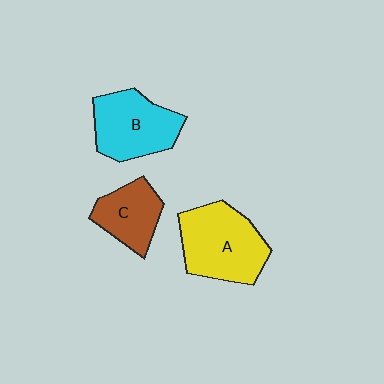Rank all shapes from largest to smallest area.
From largest to smallest: A (yellow), B (cyan), C (brown).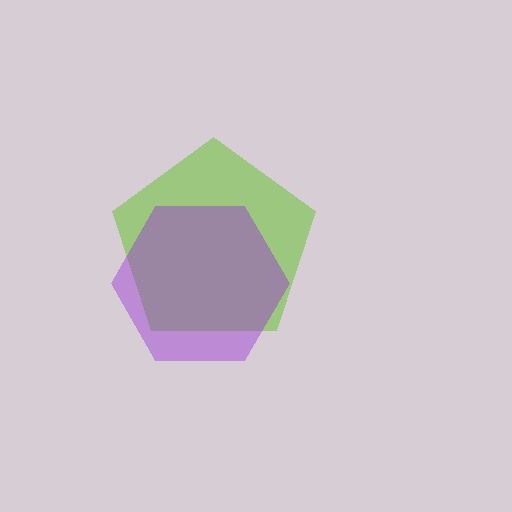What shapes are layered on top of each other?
The layered shapes are: a lime pentagon, a purple hexagon.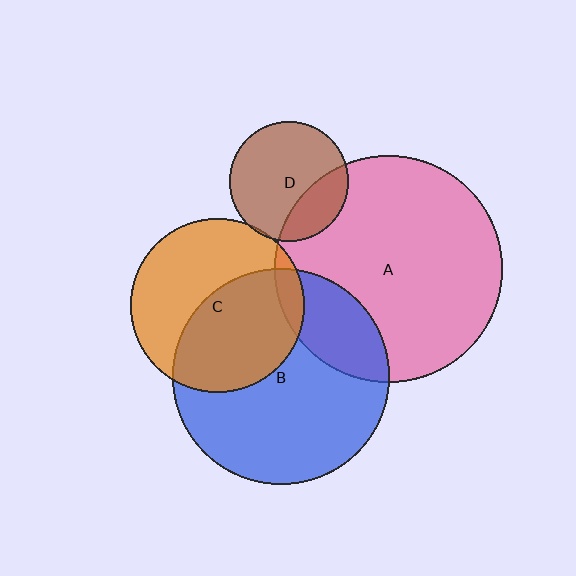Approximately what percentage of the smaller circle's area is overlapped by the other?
Approximately 20%.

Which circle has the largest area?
Circle A (pink).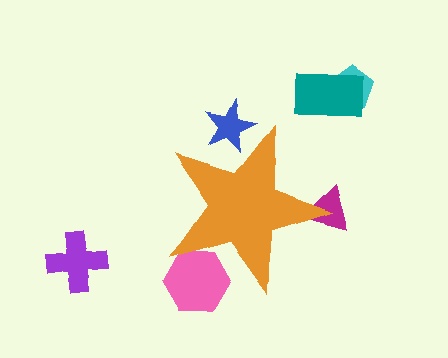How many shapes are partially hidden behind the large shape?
3 shapes are partially hidden.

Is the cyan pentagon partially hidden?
No, the cyan pentagon is fully visible.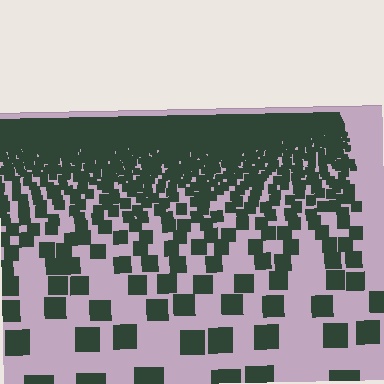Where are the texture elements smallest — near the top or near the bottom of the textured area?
Near the top.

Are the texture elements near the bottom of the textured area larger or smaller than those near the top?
Larger. Near the bottom, elements are closer to the viewer and appear at a bigger on-screen size.